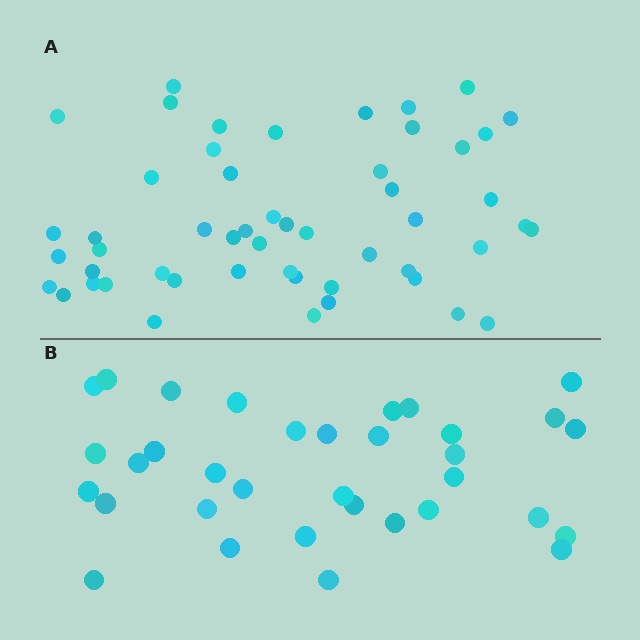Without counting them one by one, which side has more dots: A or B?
Region A (the top region) has more dots.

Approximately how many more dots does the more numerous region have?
Region A has approximately 20 more dots than region B.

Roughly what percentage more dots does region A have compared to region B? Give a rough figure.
About 55% more.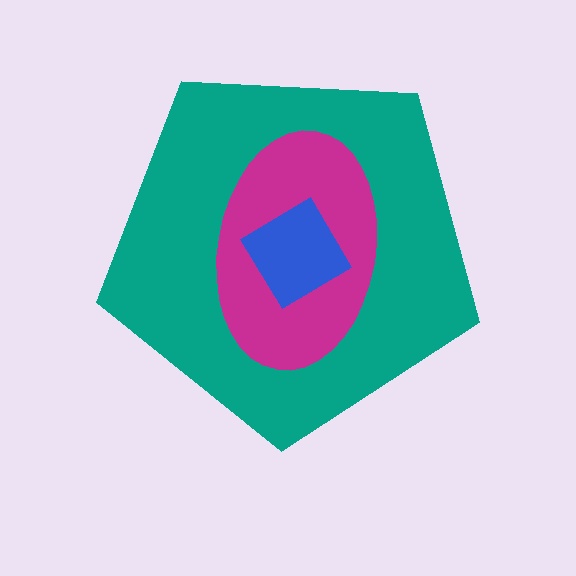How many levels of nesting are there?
3.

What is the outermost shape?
The teal pentagon.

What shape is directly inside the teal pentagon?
The magenta ellipse.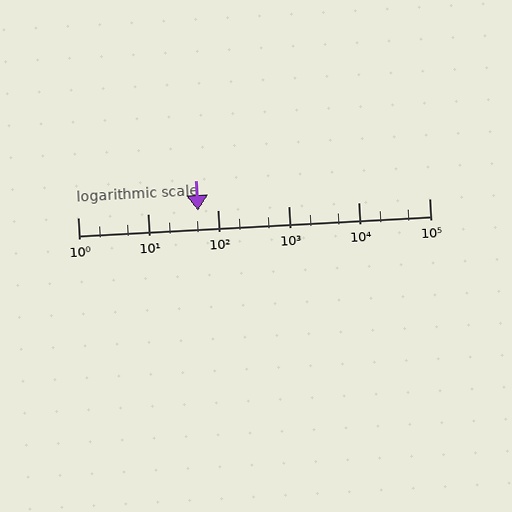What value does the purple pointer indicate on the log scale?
The pointer indicates approximately 52.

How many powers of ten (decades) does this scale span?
The scale spans 5 decades, from 1 to 100000.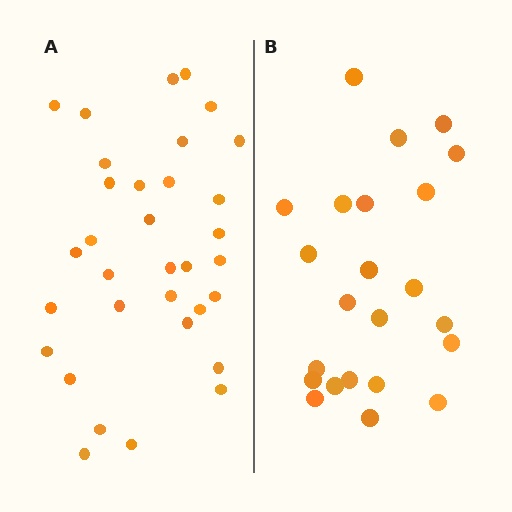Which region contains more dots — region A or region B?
Region A (the left region) has more dots.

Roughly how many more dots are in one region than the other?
Region A has roughly 10 or so more dots than region B.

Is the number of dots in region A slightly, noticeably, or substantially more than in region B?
Region A has noticeably more, but not dramatically so. The ratio is roughly 1.4 to 1.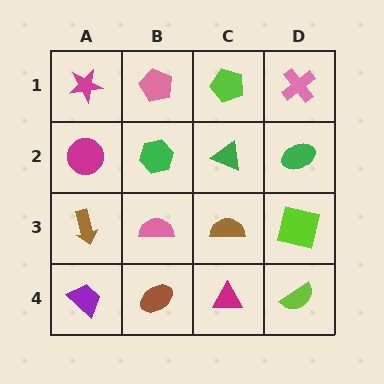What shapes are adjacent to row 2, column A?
A magenta star (row 1, column A), a brown arrow (row 3, column A), a green hexagon (row 2, column B).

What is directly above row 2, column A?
A magenta star.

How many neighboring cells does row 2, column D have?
3.